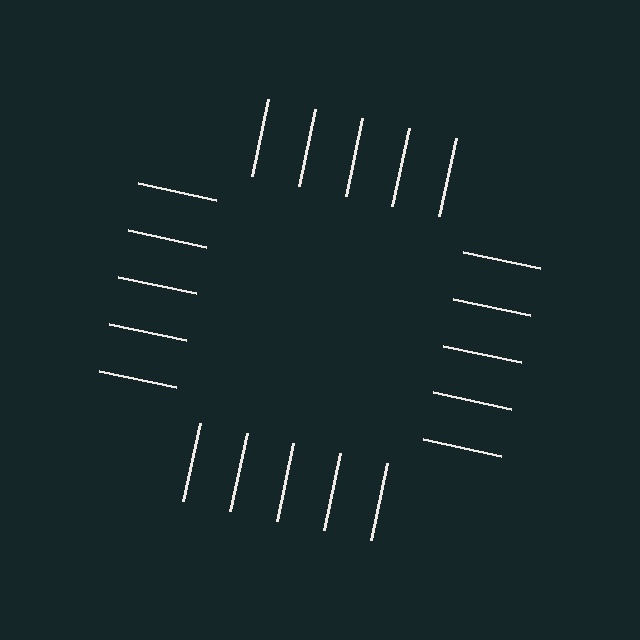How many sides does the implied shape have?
4 sides — the line-ends trace a square.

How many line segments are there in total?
20 — 5 along each of the 4 edges.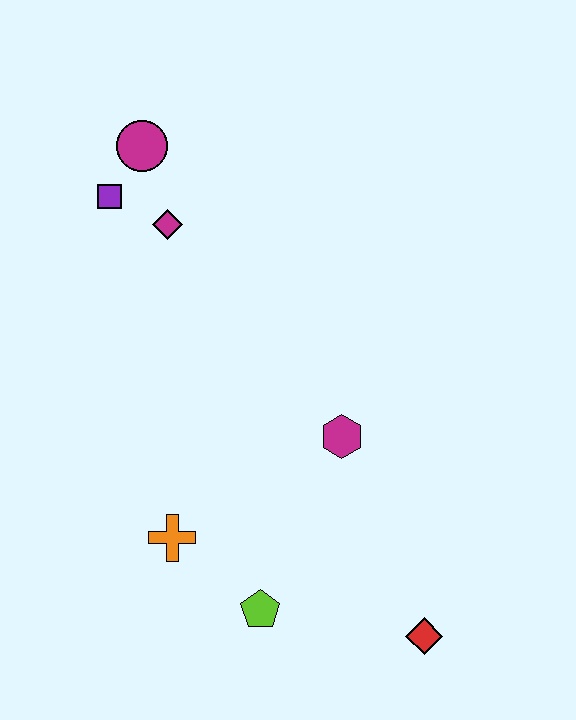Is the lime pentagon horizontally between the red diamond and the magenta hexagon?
No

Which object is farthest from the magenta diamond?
The red diamond is farthest from the magenta diamond.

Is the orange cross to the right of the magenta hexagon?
No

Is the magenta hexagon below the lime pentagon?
No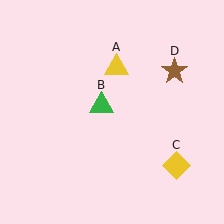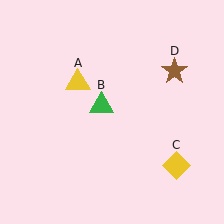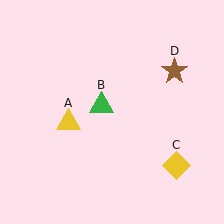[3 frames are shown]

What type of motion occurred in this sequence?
The yellow triangle (object A) rotated counterclockwise around the center of the scene.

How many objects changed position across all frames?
1 object changed position: yellow triangle (object A).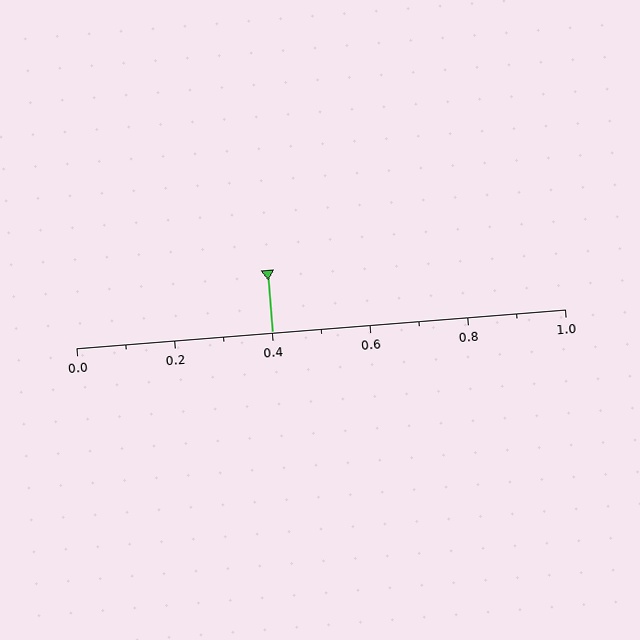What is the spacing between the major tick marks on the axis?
The major ticks are spaced 0.2 apart.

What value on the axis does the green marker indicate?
The marker indicates approximately 0.4.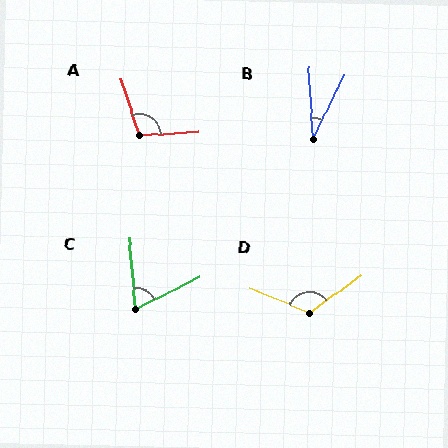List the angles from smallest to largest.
B (29°), C (68°), A (104°), D (122°).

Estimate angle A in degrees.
Approximately 104 degrees.